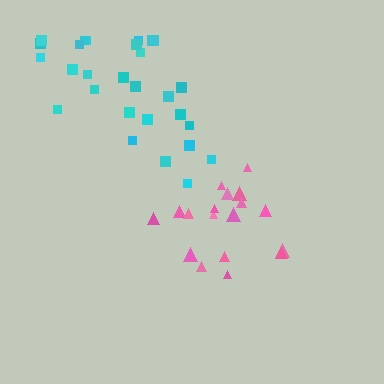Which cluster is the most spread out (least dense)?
Cyan.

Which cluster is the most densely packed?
Pink.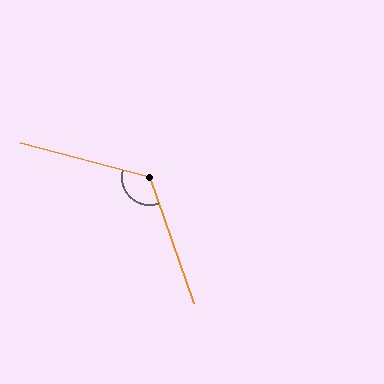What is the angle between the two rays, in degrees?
Approximately 124 degrees.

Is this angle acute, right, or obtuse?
It is obtuse.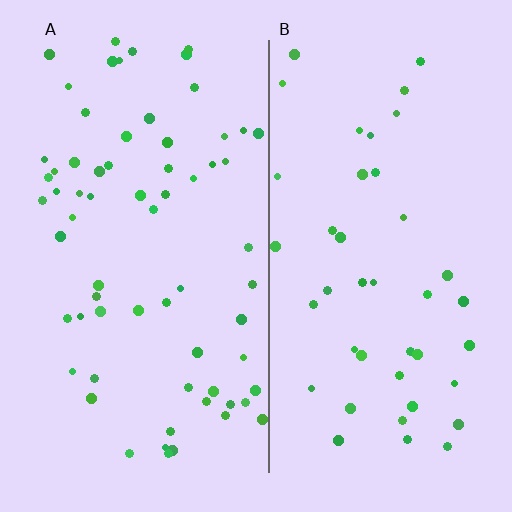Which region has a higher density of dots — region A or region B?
A (the left).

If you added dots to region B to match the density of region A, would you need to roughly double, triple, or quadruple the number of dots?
Approximately double.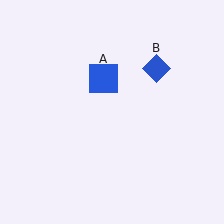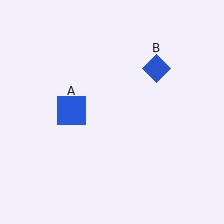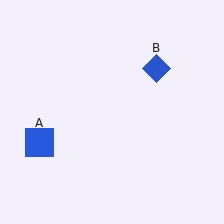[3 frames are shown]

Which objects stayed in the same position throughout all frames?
Blue diamond (object B) remained stationary.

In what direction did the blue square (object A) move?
The blue square (object A) moved down and to the left.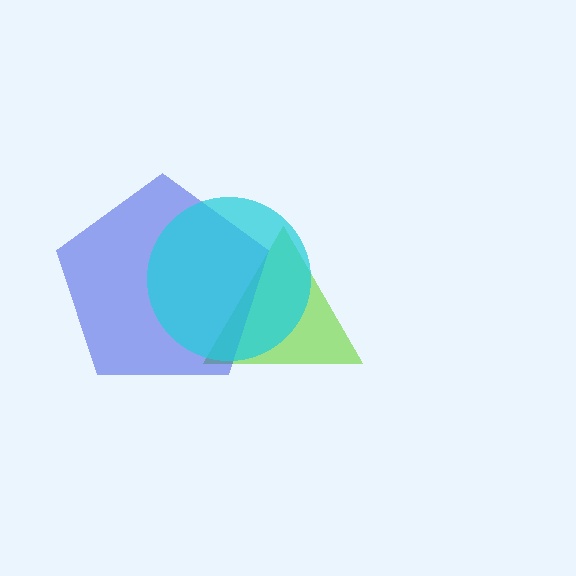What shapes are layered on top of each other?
The layered shapes are: a lime triangle, a blue pentagon, a cyan circle.